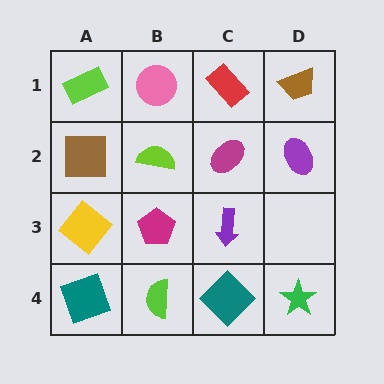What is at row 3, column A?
A yellow diamond.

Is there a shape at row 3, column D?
No, that cell is empty.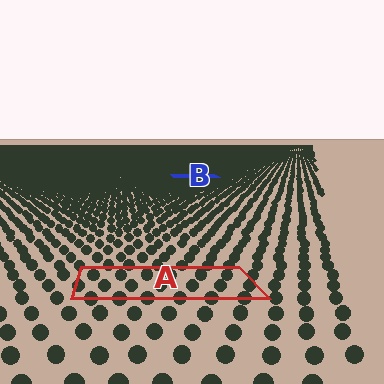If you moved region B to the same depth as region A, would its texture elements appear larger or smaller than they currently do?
They would appear larger. At a closer depth, the same texture elements are projected at a bigger on-screen size.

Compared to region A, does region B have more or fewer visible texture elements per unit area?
Region B has more texture elements per unit area — they are packed more densely because it is farther away.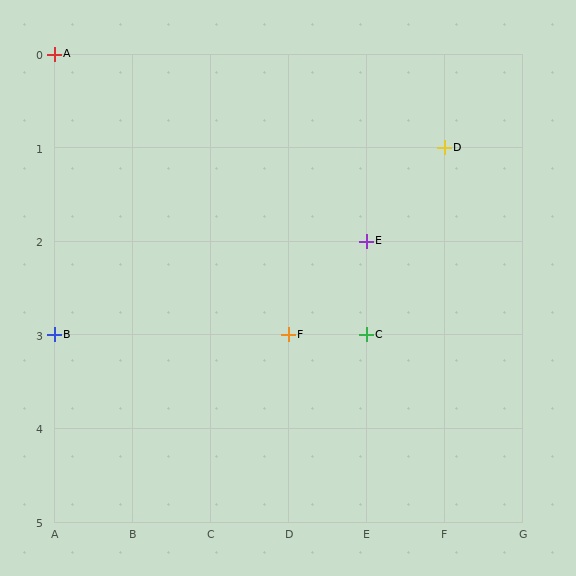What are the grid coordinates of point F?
Point F is at grid coordinates (D, 3).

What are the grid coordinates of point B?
Point B is at grid coordinates (A, 3).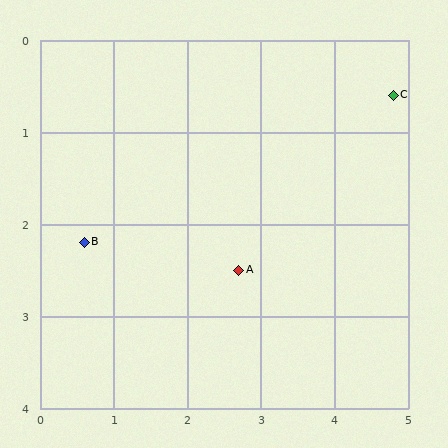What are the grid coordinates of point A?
Point A is at approximately (2.7, 2.5).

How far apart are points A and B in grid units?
Points A and B are about 2.1 grid units apart.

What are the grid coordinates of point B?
Point B is at approximately (0.6, 2.2).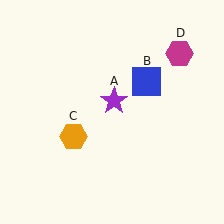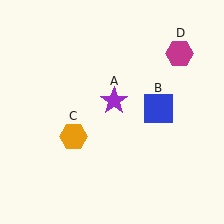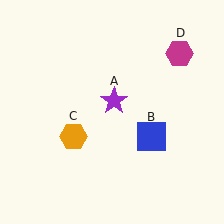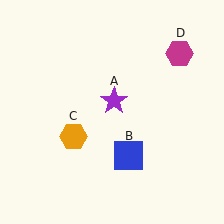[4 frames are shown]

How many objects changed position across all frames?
1 object changed position: blue square (object B).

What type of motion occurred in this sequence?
The blue square (object B) rotated clockwise around the center of the scene.